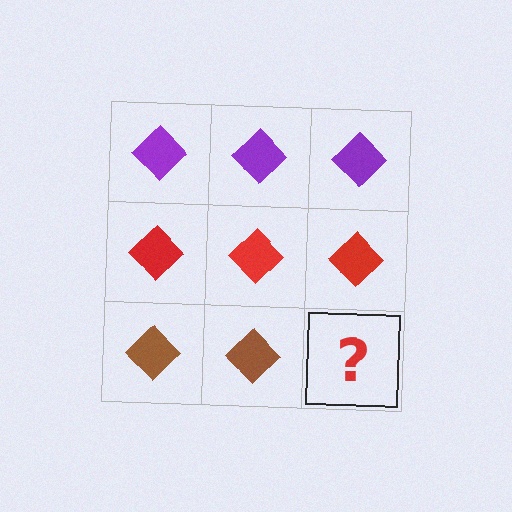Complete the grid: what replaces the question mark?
The question mark should be replaced with a brown diamond.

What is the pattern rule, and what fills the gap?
The rule is that each row has a consistent color. The gap should be filled with a brown diamond.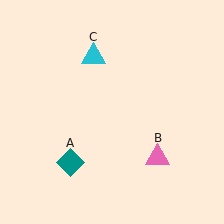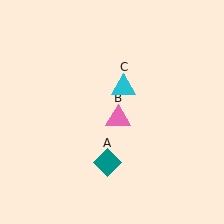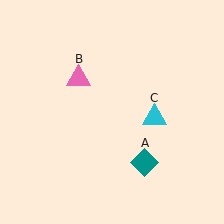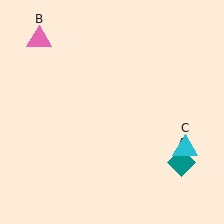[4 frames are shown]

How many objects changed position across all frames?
3 objects changed position: teal diamond (object A), pink triangle (object B), cyan triangle (object C).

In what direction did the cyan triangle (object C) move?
The cyan triangle (object C) moved down and to the right.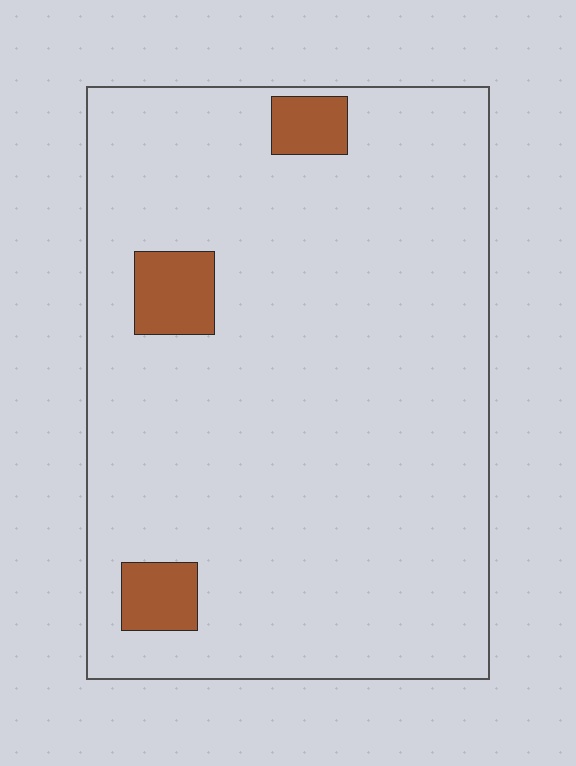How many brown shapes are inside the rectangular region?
3.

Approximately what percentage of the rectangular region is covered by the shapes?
Approximately 5%.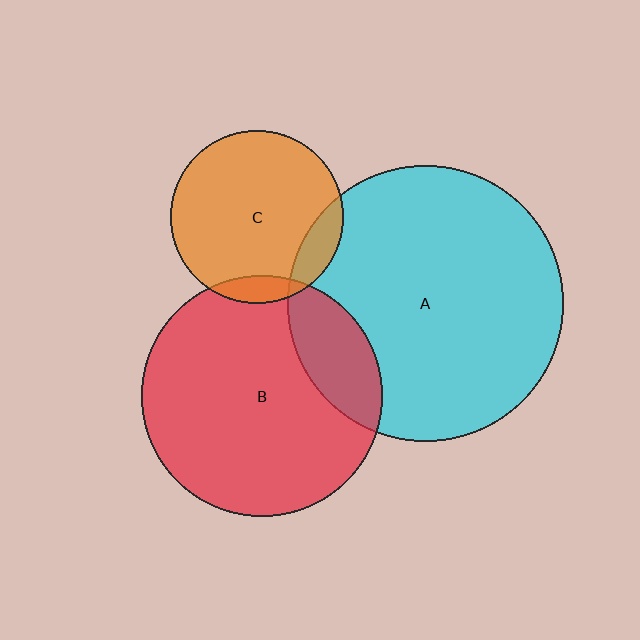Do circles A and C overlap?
Yes.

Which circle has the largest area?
Circle A (cyan).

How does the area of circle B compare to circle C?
Approximately 2.0 times.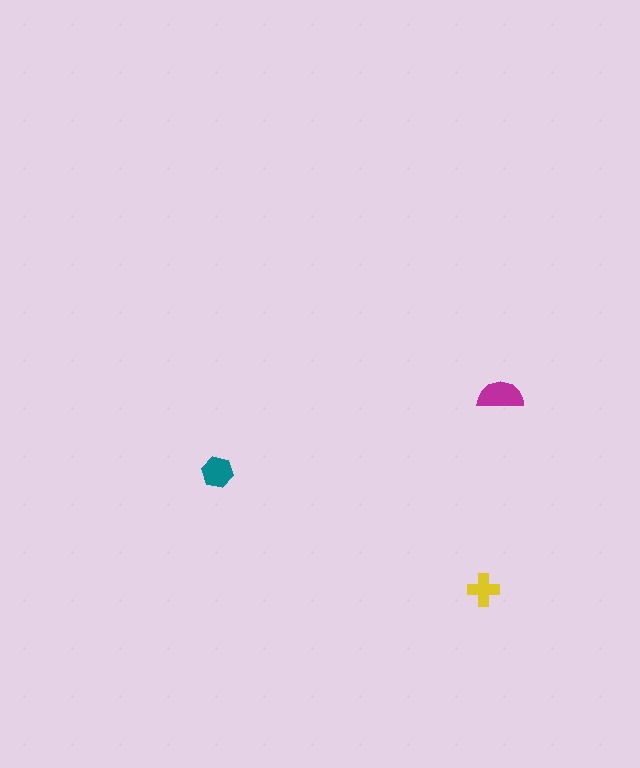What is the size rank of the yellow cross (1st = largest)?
3rd.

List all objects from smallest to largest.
The yellow cross, the teal hexagon, the magenta semicircle.